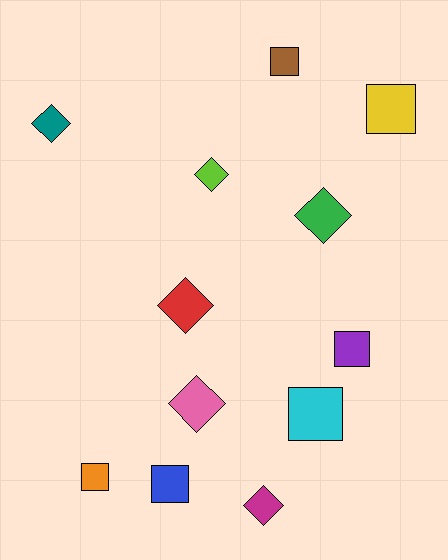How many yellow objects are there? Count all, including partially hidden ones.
There is 1 yellow object.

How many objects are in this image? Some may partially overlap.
There are 12 objects.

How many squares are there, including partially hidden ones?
There are 6 squares.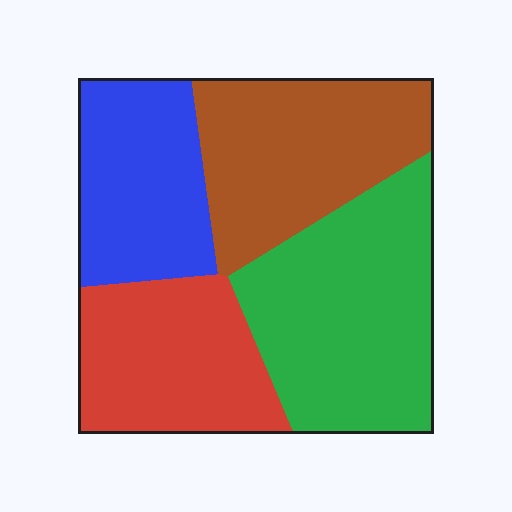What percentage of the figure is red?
Red covers 22% of the figure.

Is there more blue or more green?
Green.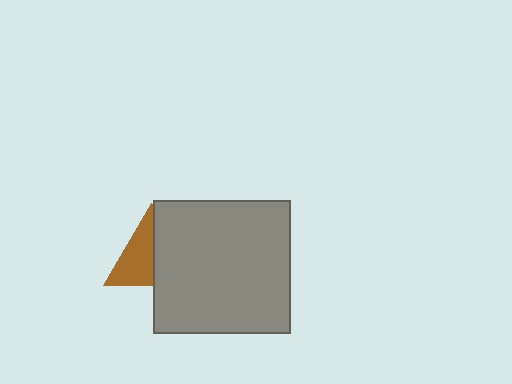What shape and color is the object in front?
The object in front is a gray rectangle.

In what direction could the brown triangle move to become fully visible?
The brown triangle could move left. That would shift it out from behind the gray rectangle entirely.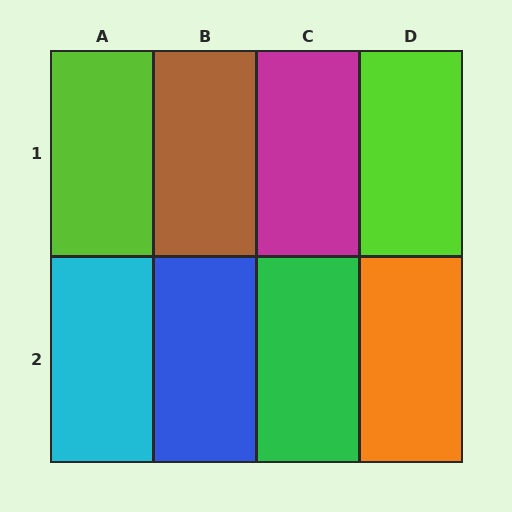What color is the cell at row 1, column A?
Lime.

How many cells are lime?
2 cells are lime.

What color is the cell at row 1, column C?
Magenta.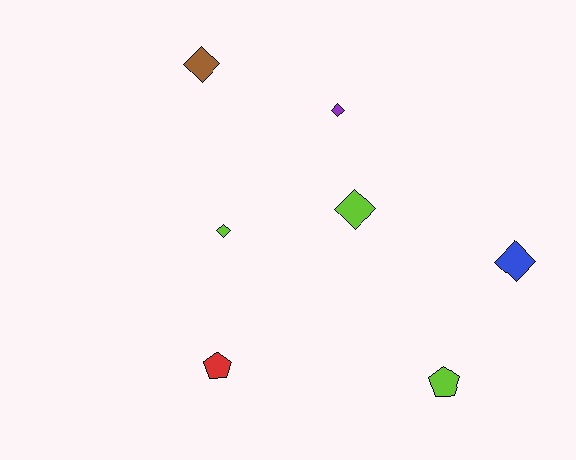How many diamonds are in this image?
There are 5 diamonds.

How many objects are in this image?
There are 7 objects.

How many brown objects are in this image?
There is 1 brown object.